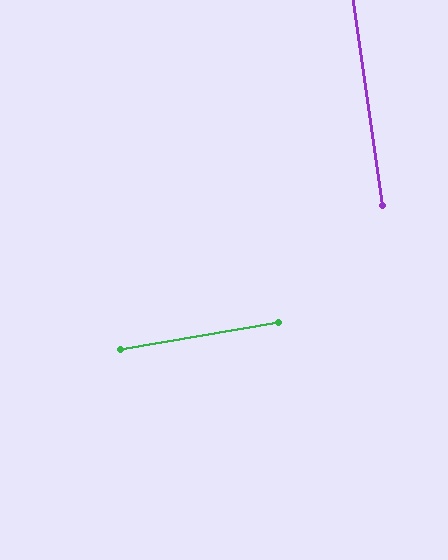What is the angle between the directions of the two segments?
Approximately 88 degrees.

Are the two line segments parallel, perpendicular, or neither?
Perpendicular — they meet at approximately 88°.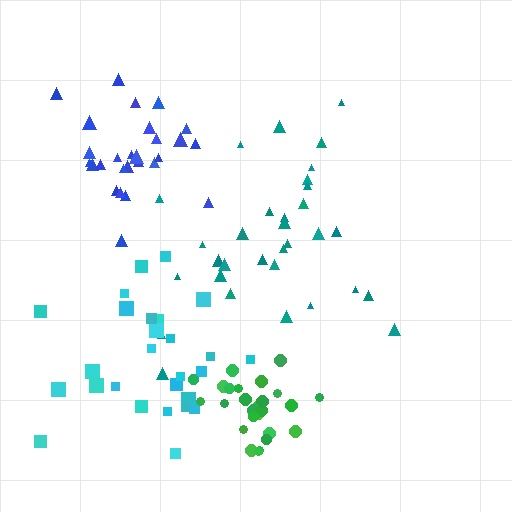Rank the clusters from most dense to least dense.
green, blue, teal, cyan.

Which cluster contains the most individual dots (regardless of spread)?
Teal (32).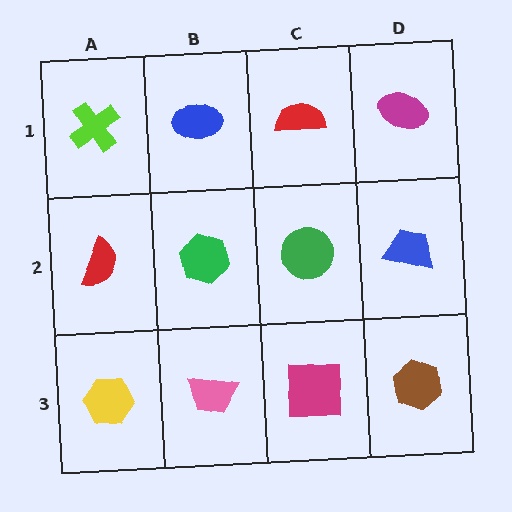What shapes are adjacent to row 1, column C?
A green circle (row 2, column C), a blue ellipse (row 1, column B), a magenta ellipse (row 1, column D).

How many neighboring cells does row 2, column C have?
4.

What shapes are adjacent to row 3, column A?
A red semicircle (row 2, column A), a pink trapezoid (row 3, column B).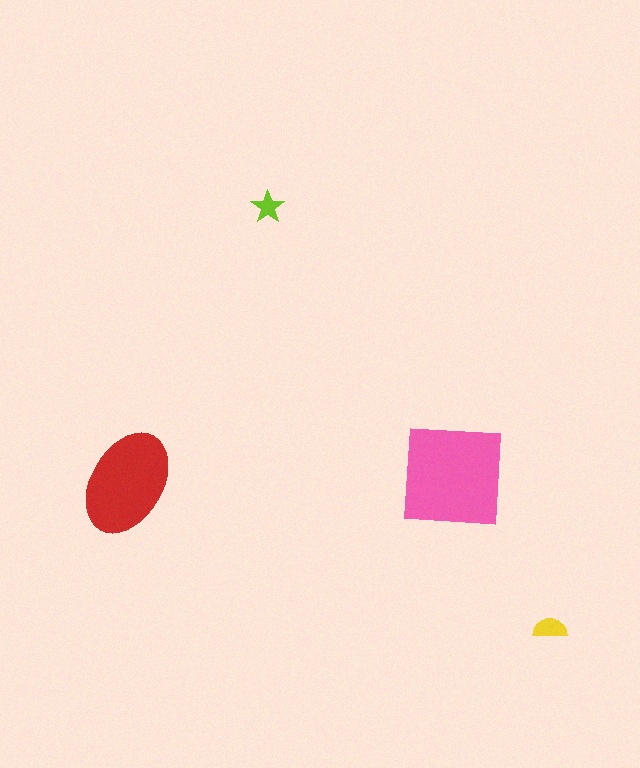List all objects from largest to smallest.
The pink square, the red ellipse, the yellow semicircle, the lime star.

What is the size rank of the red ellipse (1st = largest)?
2nd.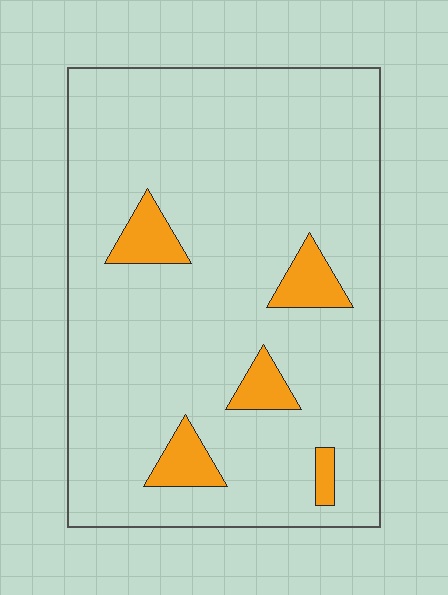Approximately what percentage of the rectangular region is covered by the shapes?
Approximately 10%.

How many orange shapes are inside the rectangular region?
5.